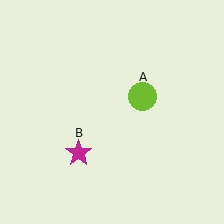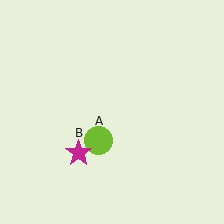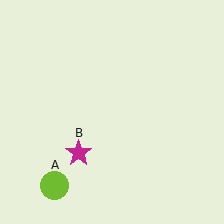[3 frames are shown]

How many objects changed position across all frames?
1 object changed position: lime circle (object A).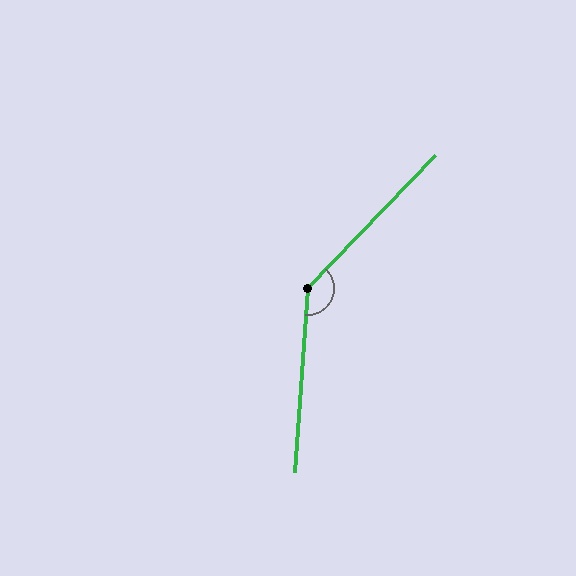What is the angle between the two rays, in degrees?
Approximately 140 degrees.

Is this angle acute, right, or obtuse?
It is obtuse.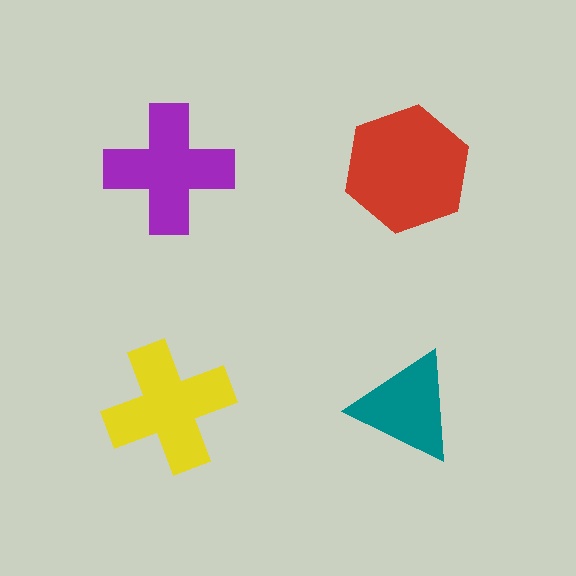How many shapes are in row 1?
2 shapes.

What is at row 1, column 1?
A purple cross.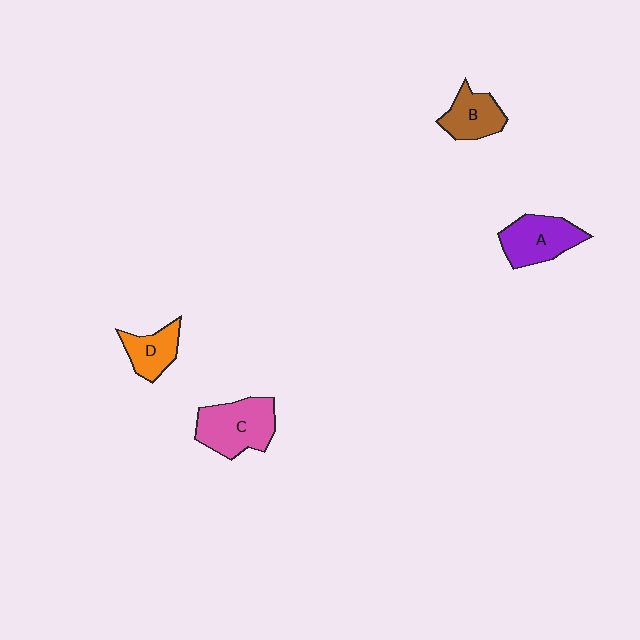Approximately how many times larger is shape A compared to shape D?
Approximately 1.4 times.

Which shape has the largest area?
Shape C (pink).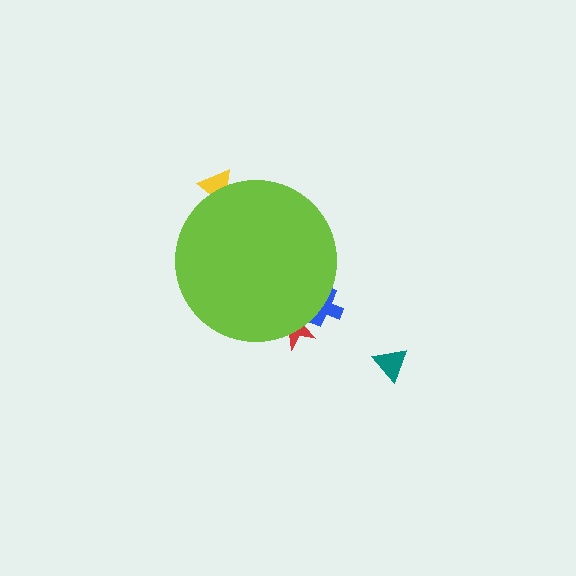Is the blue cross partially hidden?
Yes, the blue cross is partially hidden behind the lime circle.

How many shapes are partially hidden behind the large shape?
3 shapes are partially hidden.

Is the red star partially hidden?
Yes, the red star is partially hidden behind the lime circle.